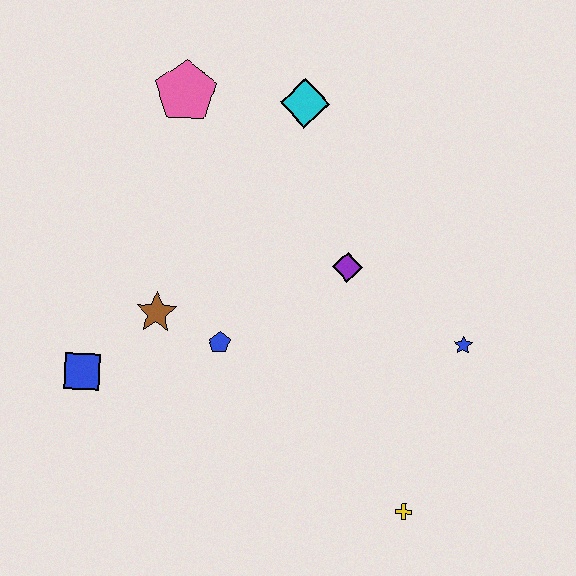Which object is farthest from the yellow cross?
The pink pentagon is farthest from the yellow cross.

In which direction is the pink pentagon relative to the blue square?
The pink pentagon is above the blue square.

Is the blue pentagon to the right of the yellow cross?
No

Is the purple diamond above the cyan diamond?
No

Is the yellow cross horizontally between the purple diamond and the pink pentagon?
No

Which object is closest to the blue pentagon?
The brown star is closest to the blue pentagon.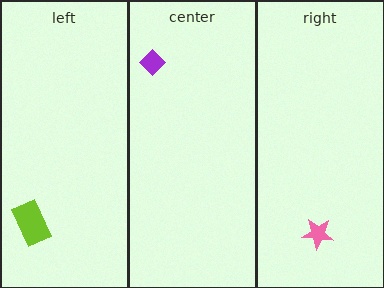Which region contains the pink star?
The right region.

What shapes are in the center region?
The purple diamond.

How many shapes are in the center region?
1.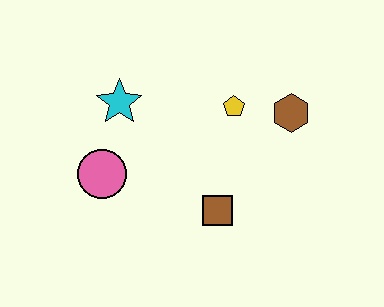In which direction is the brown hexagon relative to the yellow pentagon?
The brown hexagon is to the right of the yellow pentagon.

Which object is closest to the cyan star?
The pink circle is closest to the cyan star.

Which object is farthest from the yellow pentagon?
The pink circle is farthest from the yellow pentagon.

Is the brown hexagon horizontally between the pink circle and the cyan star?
No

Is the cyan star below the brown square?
No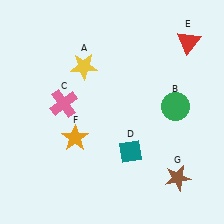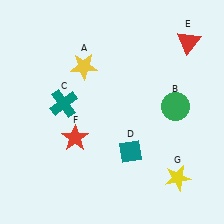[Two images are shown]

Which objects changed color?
C changed from pink to teal. F changed from orange to red. G changed from brown to yellow.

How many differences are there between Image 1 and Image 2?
There are 3 differences between the two images.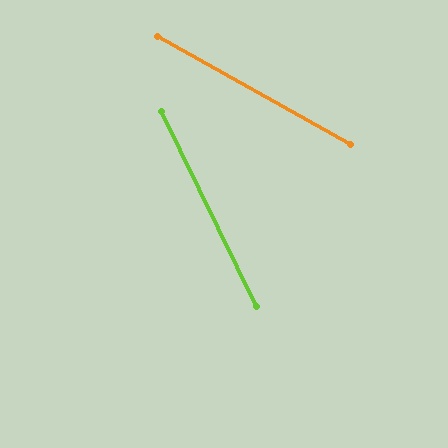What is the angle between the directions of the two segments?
Approximately 35 degrees.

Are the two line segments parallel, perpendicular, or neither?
Neither parallel nor perpendicular — they differ by about 35°.